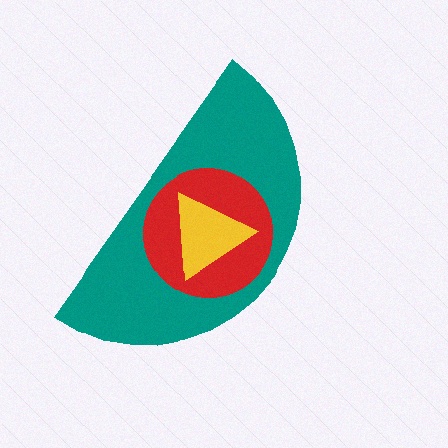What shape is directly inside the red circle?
The yellow triangle.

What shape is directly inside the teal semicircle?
The red circle.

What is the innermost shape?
The yellow triangle.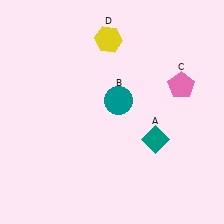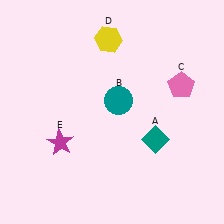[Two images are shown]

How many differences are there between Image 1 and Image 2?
There is 1 difference between the two images.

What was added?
A magenta star (E) was added in Image 2.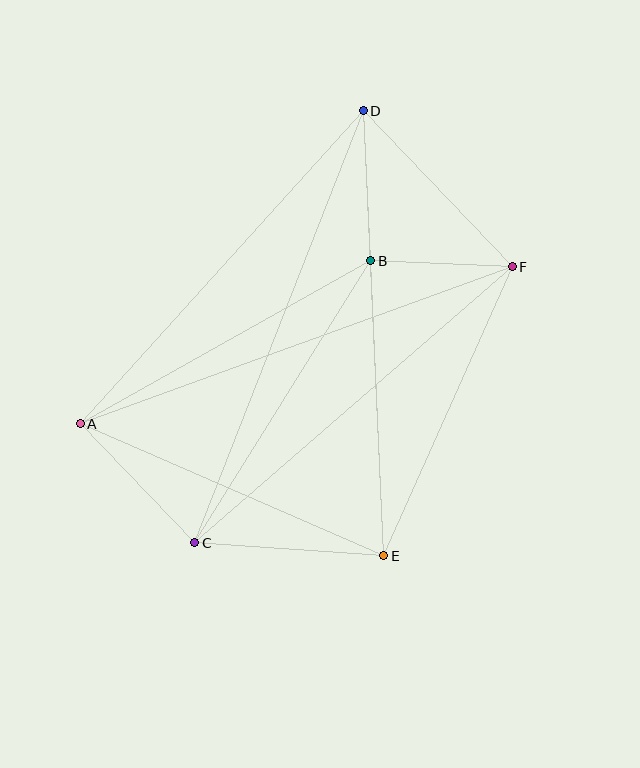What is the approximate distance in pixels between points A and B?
The distance between A and B is approximately 333 pixels.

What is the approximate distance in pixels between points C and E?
The distance between C and E is approximately 190 pixels.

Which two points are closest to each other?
Points B and F are closest to each other.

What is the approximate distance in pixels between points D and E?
The distance between D and E is approximately 446 pixels.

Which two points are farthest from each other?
Points C and D are farthest from each other.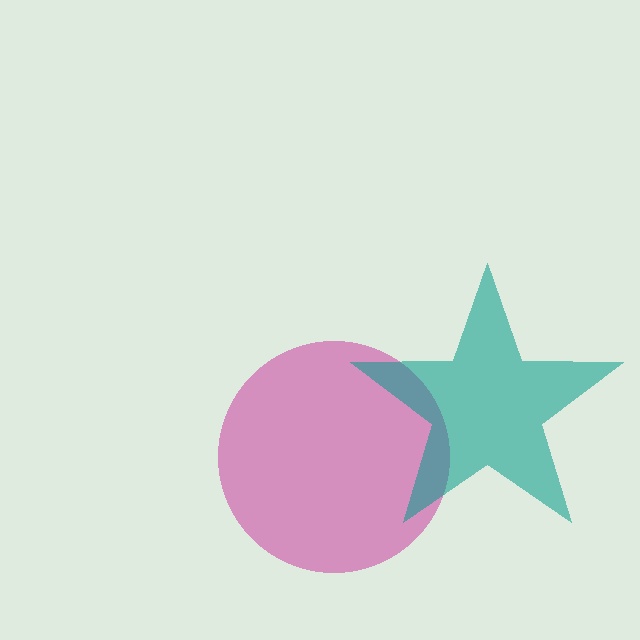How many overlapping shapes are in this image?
There are 2 overlapping shapes in the image.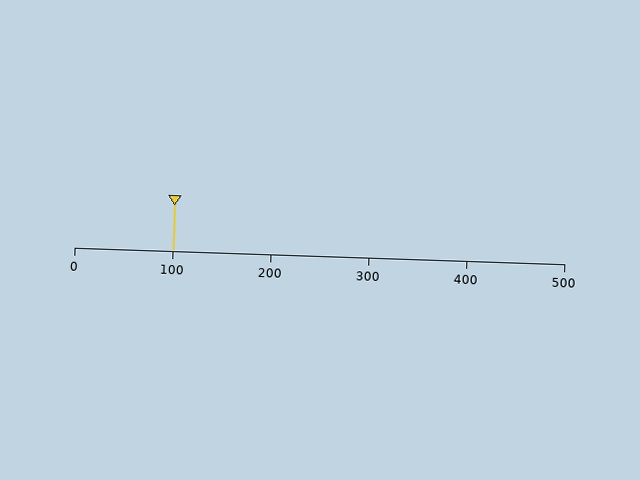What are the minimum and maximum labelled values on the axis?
The axis runs from 0 to 500.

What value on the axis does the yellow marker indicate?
The marker indicates approximately 100.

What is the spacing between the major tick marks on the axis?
The major ticks are spaced 100 apart.